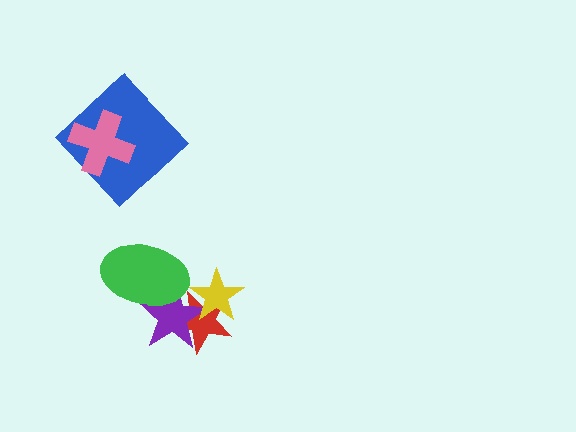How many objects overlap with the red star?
2 objects overlap with the red star.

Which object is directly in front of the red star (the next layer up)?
The purple star is directly in front of the red star.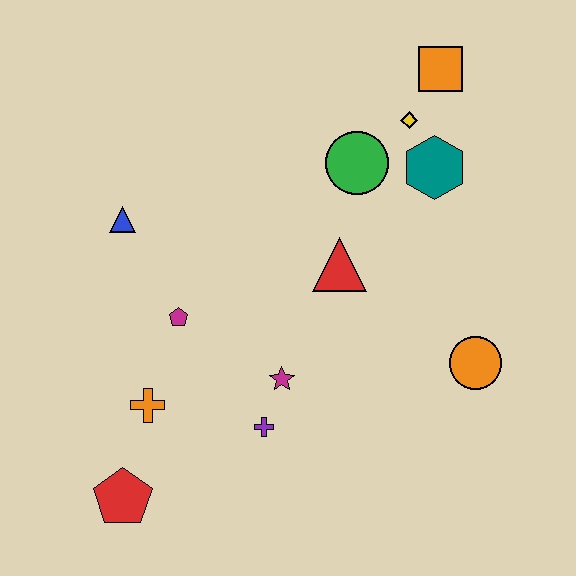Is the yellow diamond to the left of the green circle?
No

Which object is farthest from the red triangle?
The red pentagon is farthest from the red triangle.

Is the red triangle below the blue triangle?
Yes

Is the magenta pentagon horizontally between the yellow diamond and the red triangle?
No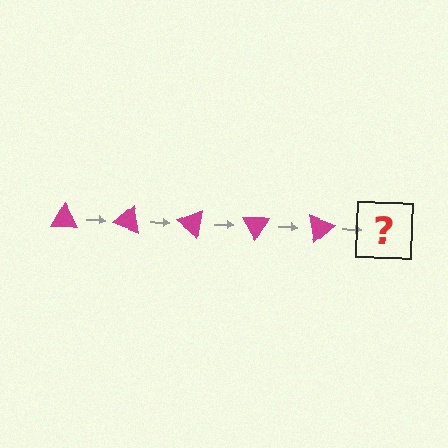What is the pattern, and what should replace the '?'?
The pattern is that the triangle rotates 20 degrees each step. The '?' should be a magenta triangle rotated 100 degrees.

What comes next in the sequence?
The next element should be a magenta triangle rotated 100 degrees.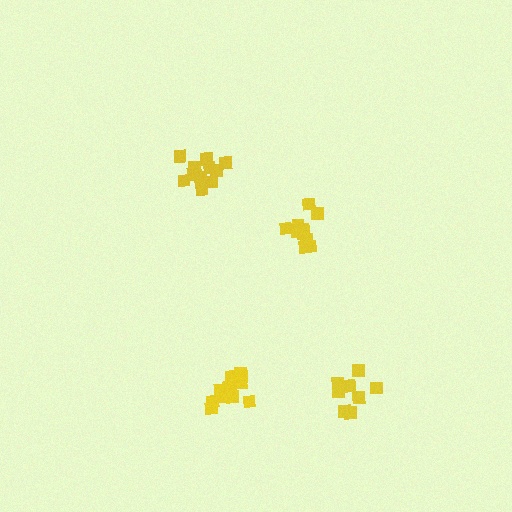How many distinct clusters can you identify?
There are 4 distinct clusters.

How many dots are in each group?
Group 1: 12 dots, Group 2: 12 dots, Group 3: 12 dots, Group 4: 8 dots (44 total).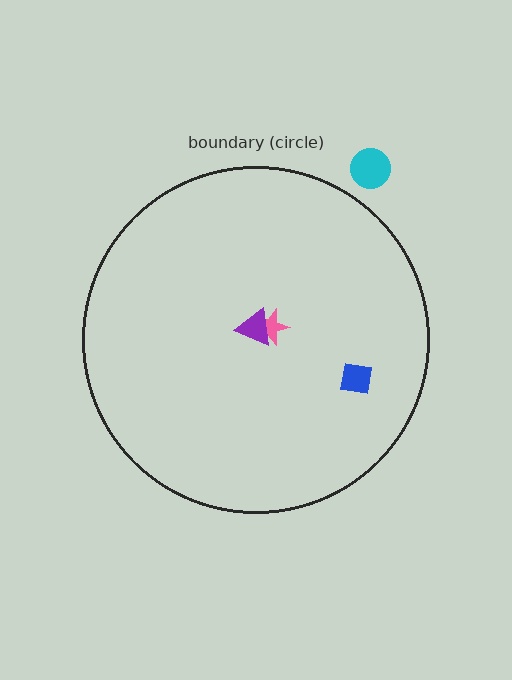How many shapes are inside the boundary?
3 inside, 1 outside.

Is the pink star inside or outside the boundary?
Inside.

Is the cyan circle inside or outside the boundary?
Outside.